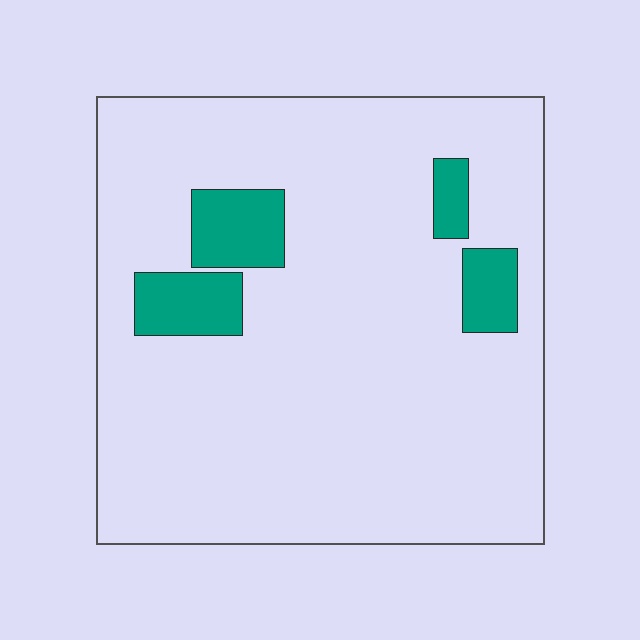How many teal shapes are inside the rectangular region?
4.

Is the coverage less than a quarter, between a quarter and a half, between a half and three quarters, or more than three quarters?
Less than a quarter.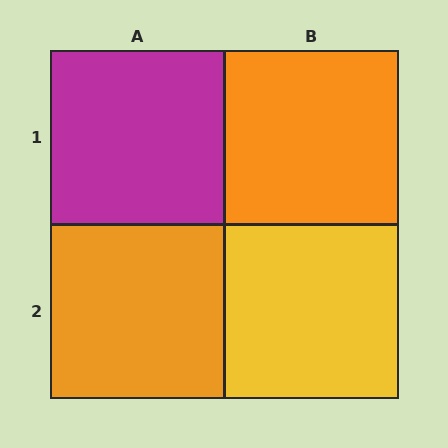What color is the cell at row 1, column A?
Magenta.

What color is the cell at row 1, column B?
Orange.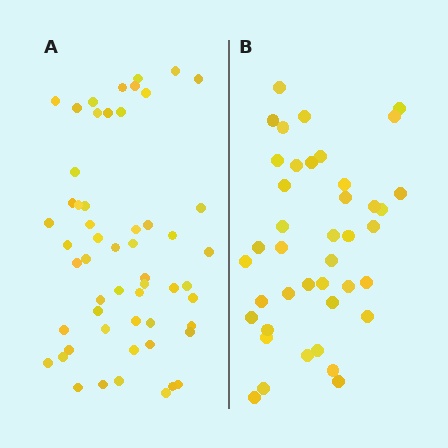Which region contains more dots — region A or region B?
Region A (the left region) has more dots.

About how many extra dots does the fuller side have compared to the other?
Region A has approximately 15 more dots than region B.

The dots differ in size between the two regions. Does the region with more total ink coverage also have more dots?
No. Region B has more total ink coverage because its dots are larger, but region A actually contains more individual dots. Total area can be misleading — the number of items is what matters here.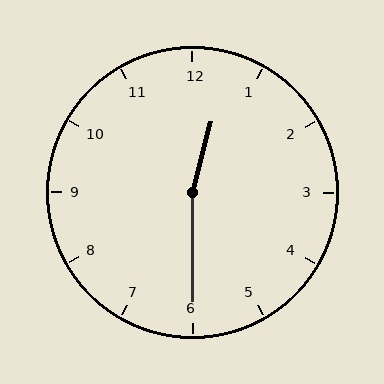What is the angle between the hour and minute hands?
Approximately 165 degrees.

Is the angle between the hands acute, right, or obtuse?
It is obtuse.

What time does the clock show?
12:30.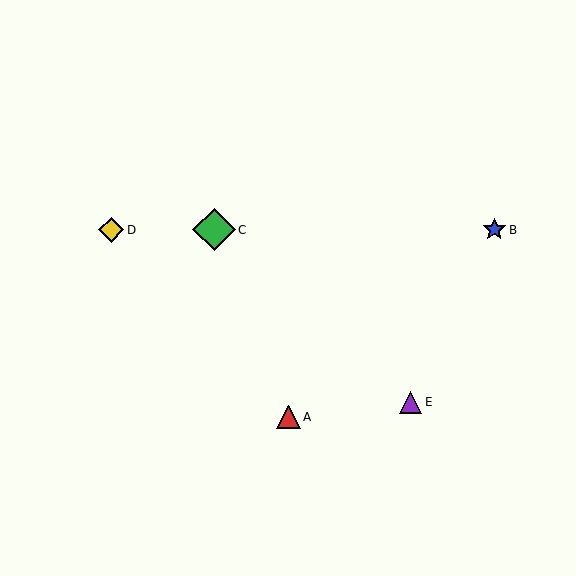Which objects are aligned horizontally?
Objects B, C, D are aligned horizontally.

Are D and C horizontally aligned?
Yes, both are at y≈230.